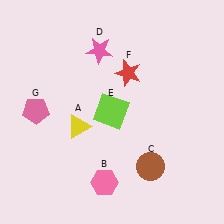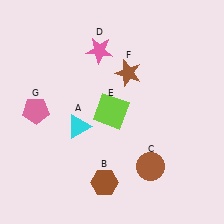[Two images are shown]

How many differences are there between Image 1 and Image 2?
There are 3 differences between the two images.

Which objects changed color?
A changed from yellow to cyan. B changed from pink to brown. F changed from red to brown.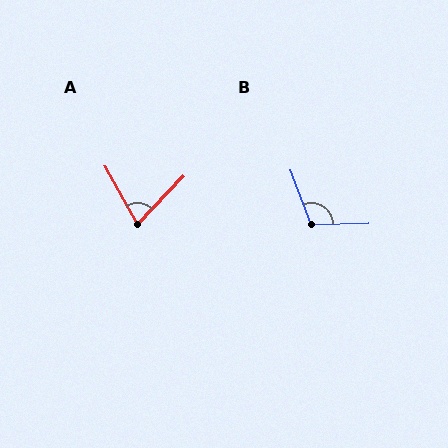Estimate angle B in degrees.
Approximately 109 degrees.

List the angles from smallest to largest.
A (73°), B (109°).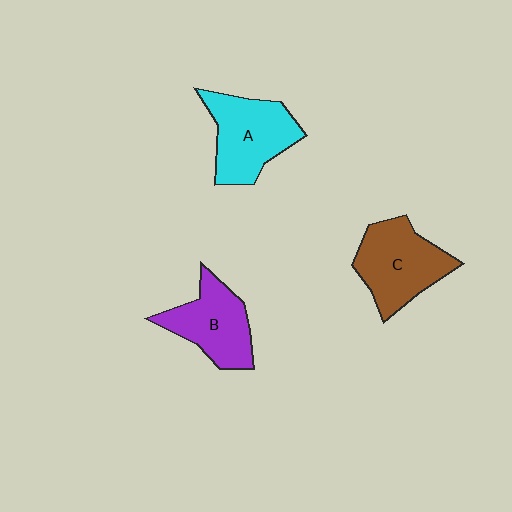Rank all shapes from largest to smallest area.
From largest to smallest: C (brown), A (cyan), B (purple).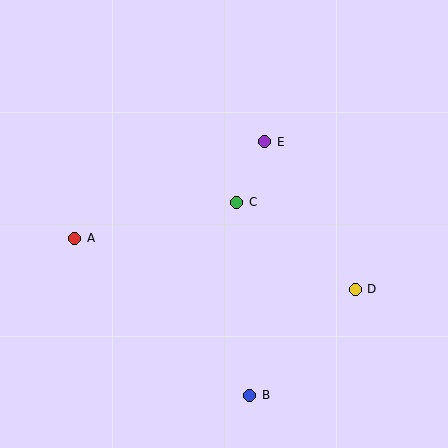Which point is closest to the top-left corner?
Point A is closest to the top-left corner.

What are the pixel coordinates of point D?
Point D is at (355, 289).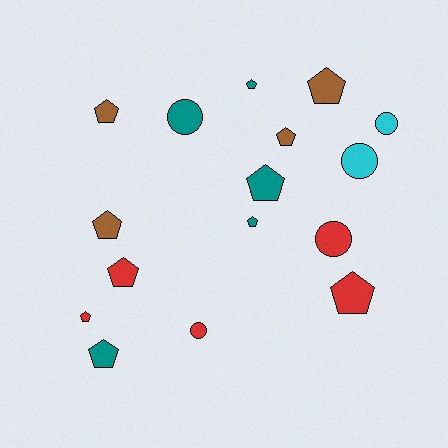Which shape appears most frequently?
Pentagon, with 11 objects.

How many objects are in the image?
There are 16 objects.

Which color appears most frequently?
Red, with 5 objects.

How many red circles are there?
There are 2 red circles.